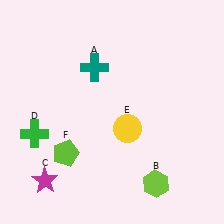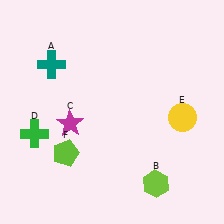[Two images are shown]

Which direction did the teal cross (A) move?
The teal cross (A) moved left.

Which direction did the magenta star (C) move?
The magenta star (C) moved up.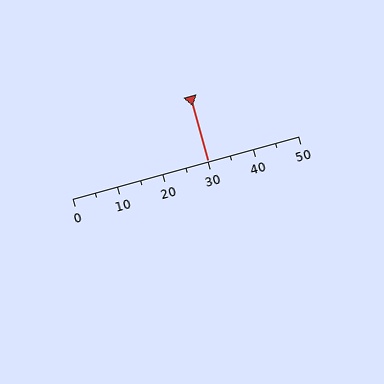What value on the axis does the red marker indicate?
The marker indicates approximately 30.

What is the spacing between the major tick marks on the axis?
The major ticks are spaced 10 apart.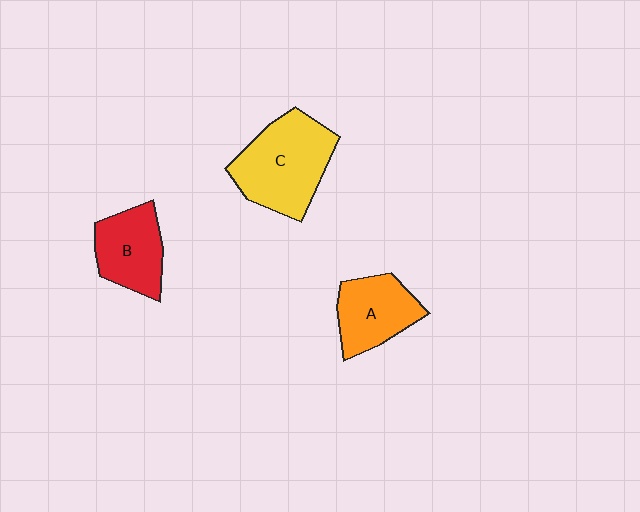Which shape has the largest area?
Shape C (yellow).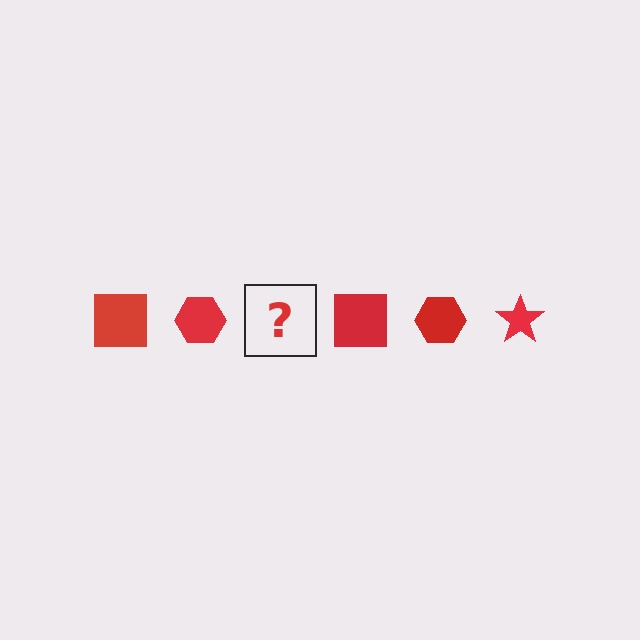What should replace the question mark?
The question mark should be replaced with a red star.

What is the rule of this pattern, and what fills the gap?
The rule is that the pattern cycles through square, hexagon, star shapes in red. The gap should be filled with a red star.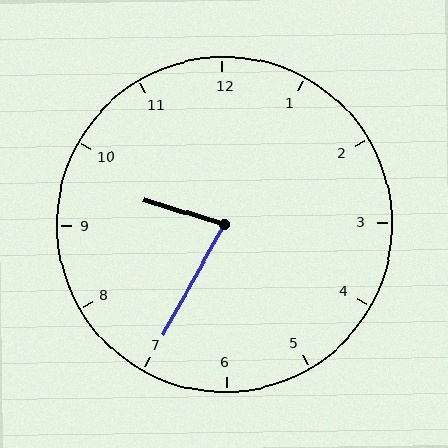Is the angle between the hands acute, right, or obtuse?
It is acute.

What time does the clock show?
9:35.